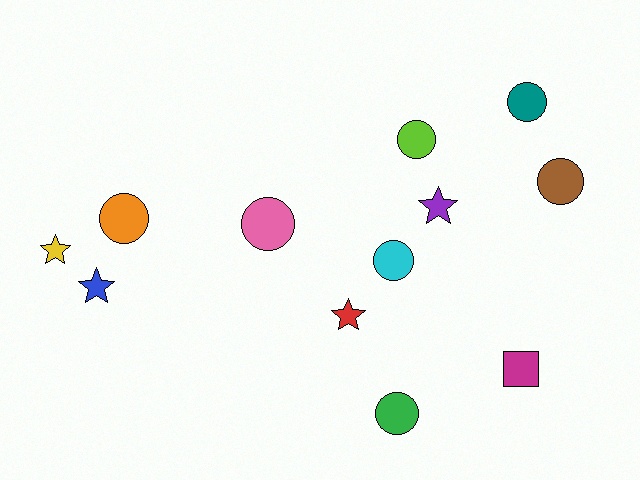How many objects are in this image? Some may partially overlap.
There are 12 objects.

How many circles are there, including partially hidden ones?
There are 7 circles.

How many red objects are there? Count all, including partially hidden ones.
There is 1 red object.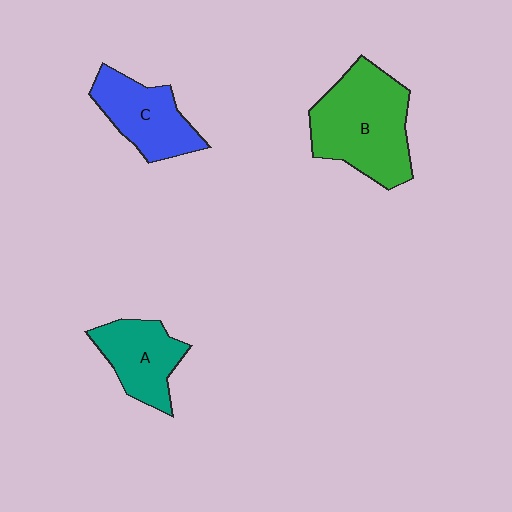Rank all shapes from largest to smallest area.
From largest to smallest: B (green), C (blue), A (teal).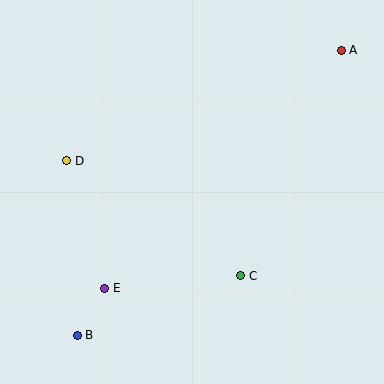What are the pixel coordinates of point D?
Point D is at (67, 161).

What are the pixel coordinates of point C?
Point C is at (241, 276).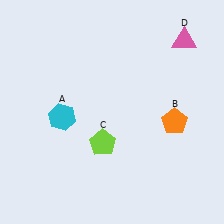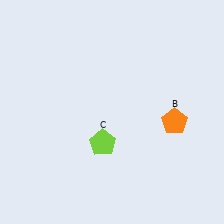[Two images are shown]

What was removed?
The cyan hexagon (A), the pink triangle (D) were removed in Image 2.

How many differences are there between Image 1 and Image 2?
There are 2 differences between the two images.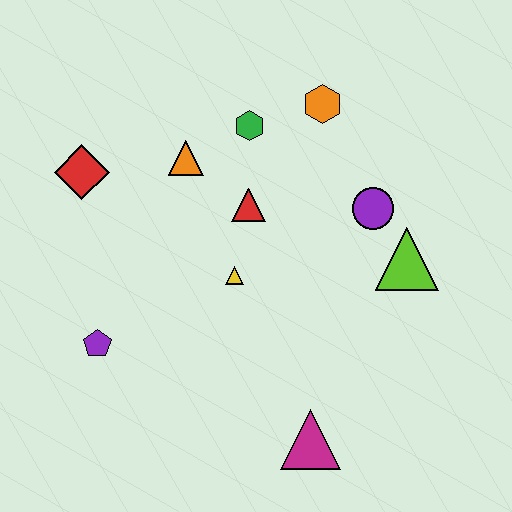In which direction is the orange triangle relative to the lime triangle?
The orange triangle is to the left of the lime triangle.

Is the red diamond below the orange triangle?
Yes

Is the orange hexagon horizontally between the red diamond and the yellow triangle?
No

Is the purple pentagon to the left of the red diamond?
No